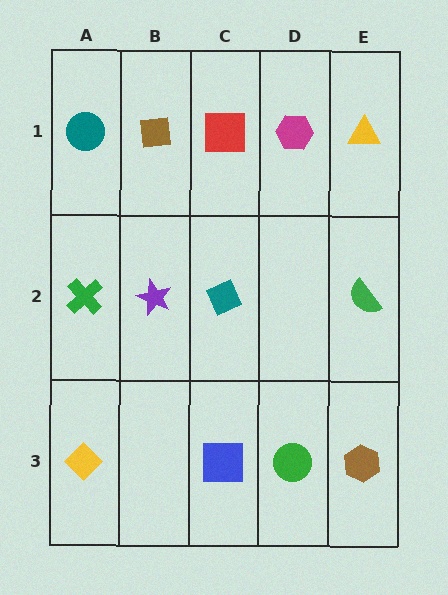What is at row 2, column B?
A purple star.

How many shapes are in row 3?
4 shapes.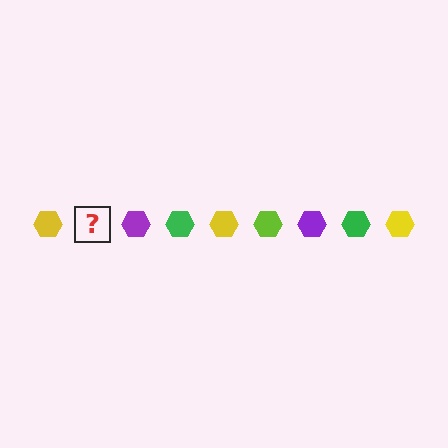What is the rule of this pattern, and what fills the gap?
The rule is that the pattern cycles through yellow, lime, purple, green hexagons. The gap should be filled with a lime hexagon.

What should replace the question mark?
The question mark should be replaced with a lime hexagon.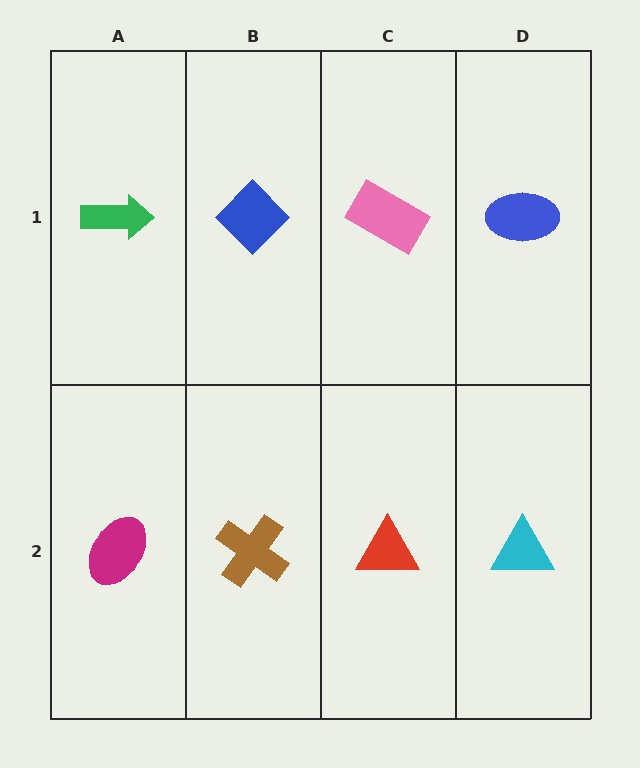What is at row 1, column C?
A pink rectangle.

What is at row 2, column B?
A brown cross.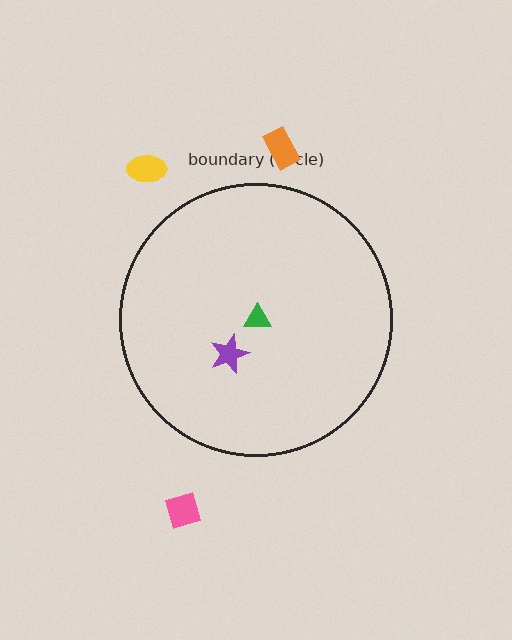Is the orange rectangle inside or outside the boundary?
Outside.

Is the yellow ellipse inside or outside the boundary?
Outside.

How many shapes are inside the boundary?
2 inside, 3 outside.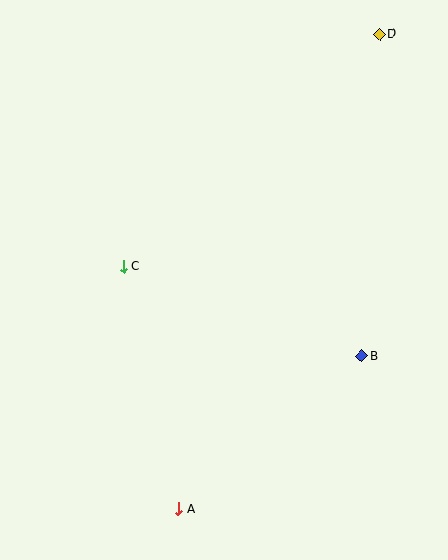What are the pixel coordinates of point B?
Point B is at (362, 356).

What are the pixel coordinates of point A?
Point A is at (179, 509).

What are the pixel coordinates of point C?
Point C is at (123, 267).